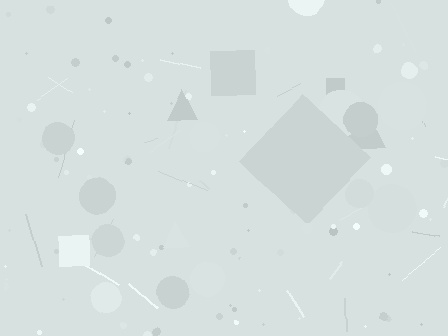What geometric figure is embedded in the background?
A diamond is embedded in the background.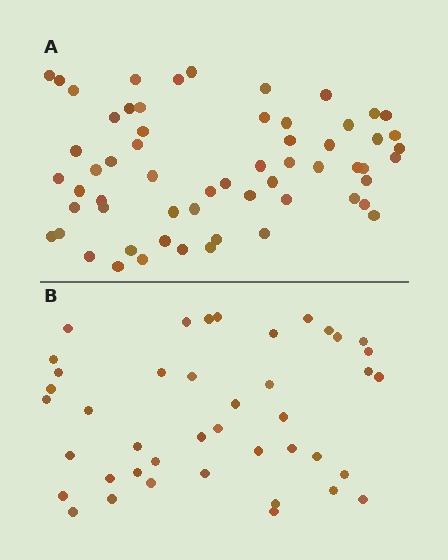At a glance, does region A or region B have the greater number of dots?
Region A (the top region) has more dots.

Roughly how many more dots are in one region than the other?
Region A has approximately 20 more dots than region B.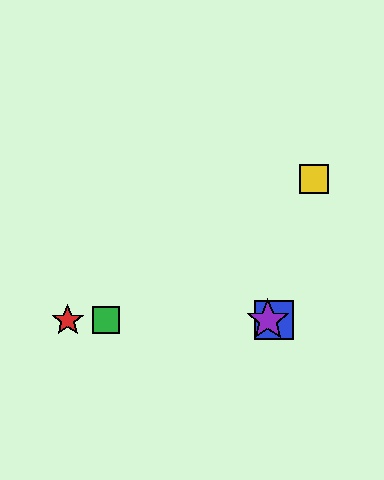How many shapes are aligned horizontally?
4 shapes (the red star, the blue square, the green square, the purple star) are aligned horizontally.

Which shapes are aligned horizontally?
The red star, the blue square, the green square, the purple star are aligned horizontally.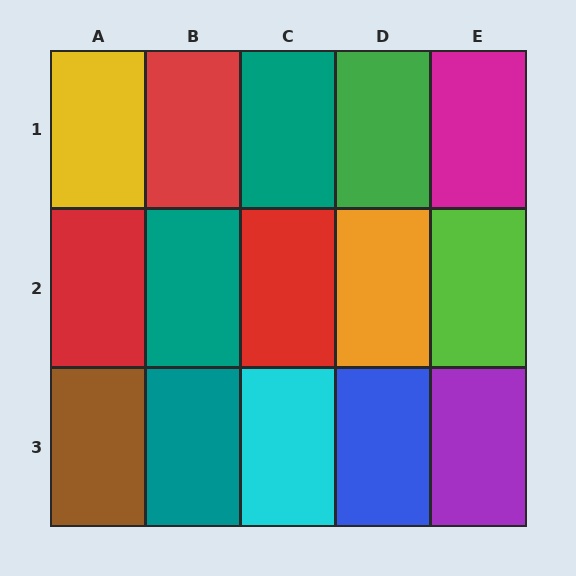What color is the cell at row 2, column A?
Red.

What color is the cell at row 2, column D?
Orange.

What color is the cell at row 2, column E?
Lime.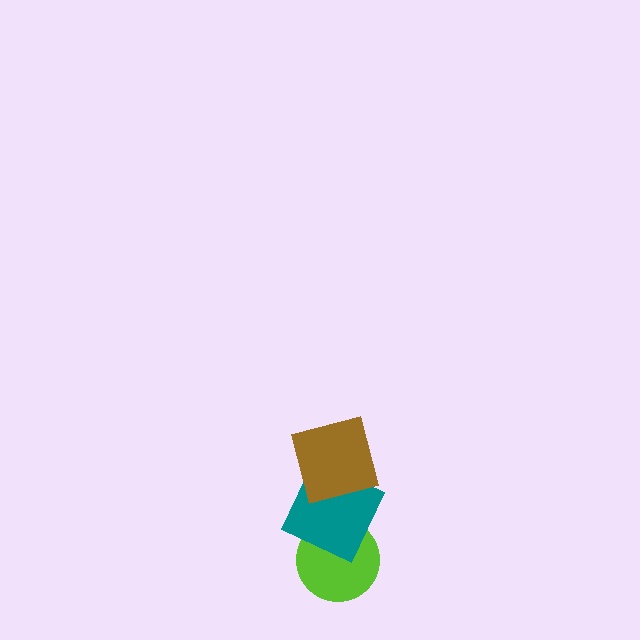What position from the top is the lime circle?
The lime circle is 3rd from the top.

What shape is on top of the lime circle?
The teal square is on top of the lime circle.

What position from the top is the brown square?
The brown square is 1st from the top.